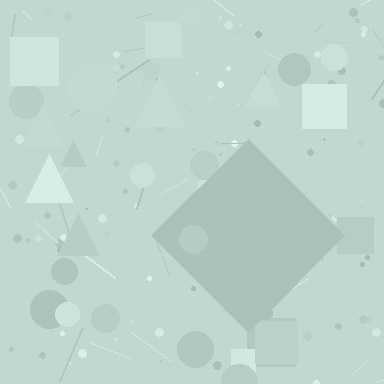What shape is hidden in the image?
A diamond is hidden in the image.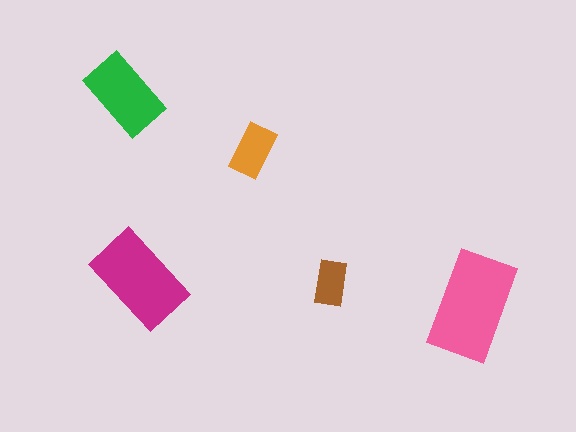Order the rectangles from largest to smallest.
the pink one, the magenta one, the green one, the orange one, the brown one.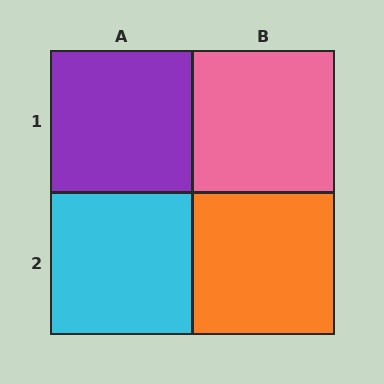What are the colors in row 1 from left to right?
Purple, pink.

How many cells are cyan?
1 cell is cyan.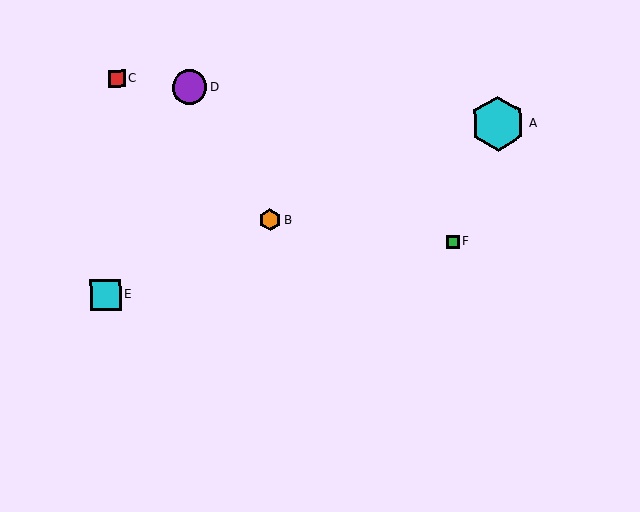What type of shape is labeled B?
Shape B is an orange hexagon.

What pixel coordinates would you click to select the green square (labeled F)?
Click at (453, 242) to select the green square F.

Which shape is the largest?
The cyan hexagon (labeled A) is the largest.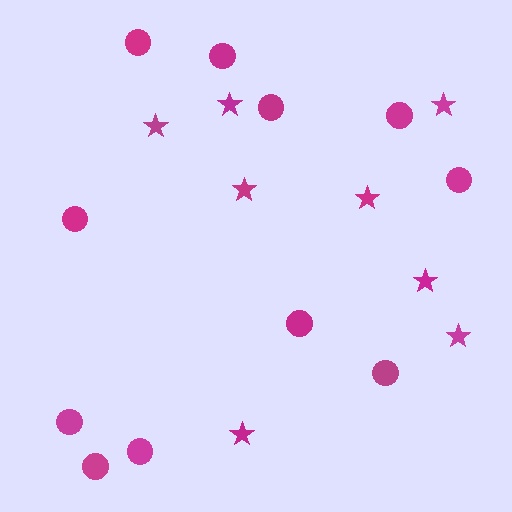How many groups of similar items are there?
There are 2 groups: one group of stars (8) and one group of circles (11).